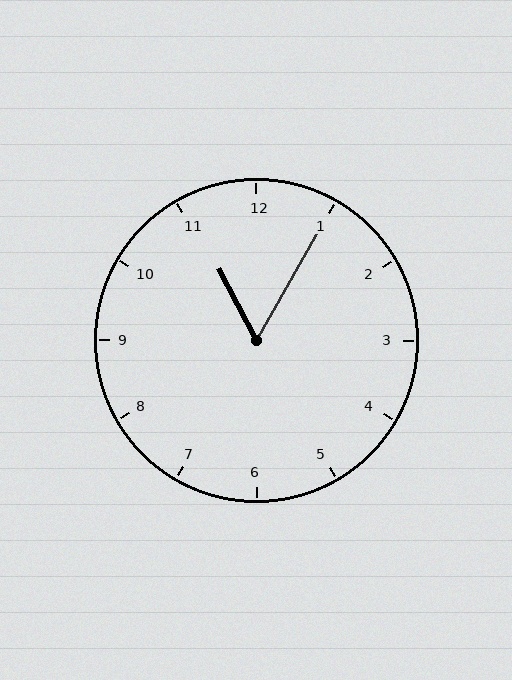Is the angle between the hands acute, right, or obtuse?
It is acute.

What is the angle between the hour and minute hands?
Approximately 58 degrees.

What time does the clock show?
11:05.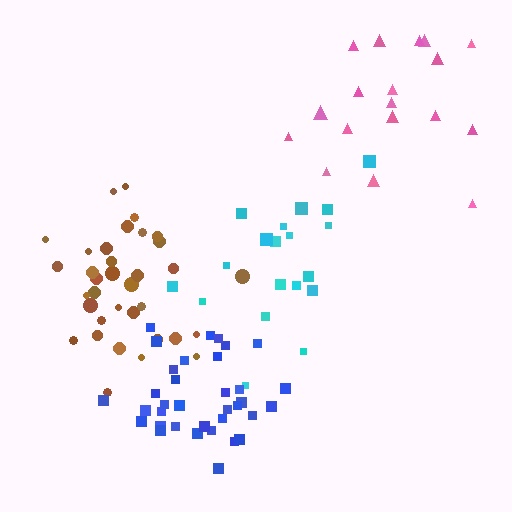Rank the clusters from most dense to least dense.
blue, brown, cyan, pink.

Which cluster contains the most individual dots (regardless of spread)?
Brown (35).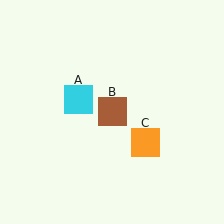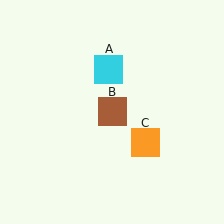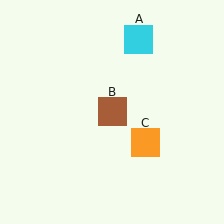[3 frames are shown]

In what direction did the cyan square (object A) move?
The cyan square (object A) moved up and to the right.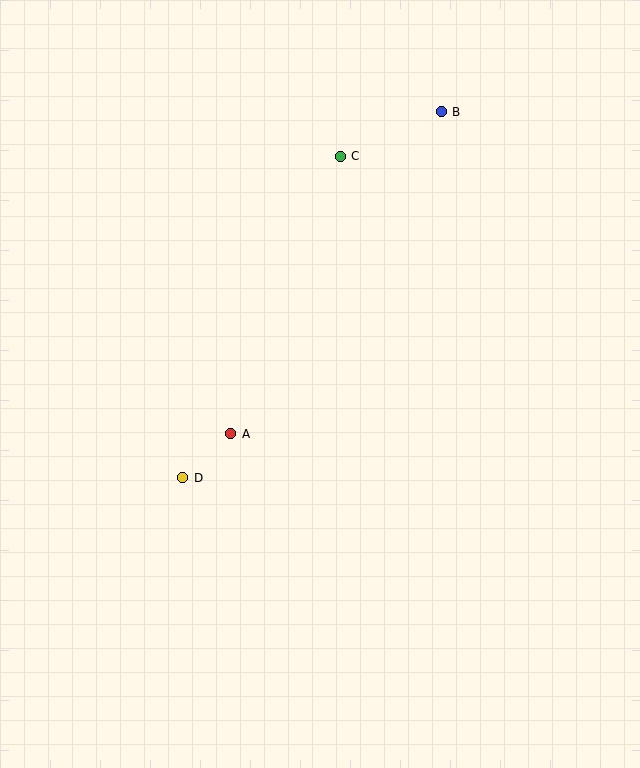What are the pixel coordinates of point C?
Point C is at (340, 156).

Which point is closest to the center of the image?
Point A at (231, 434) is closest to the center.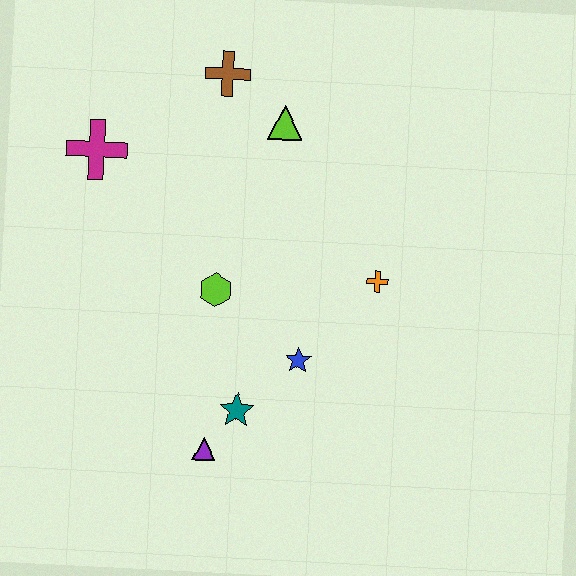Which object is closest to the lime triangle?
The brown cross is closest to the lime triangle.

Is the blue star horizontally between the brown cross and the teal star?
No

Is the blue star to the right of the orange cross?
No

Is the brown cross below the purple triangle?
No